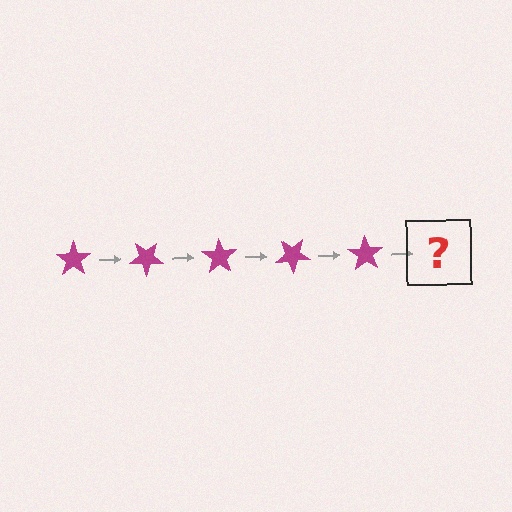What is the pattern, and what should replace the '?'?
The pattern is that the star rotates 35 degrees each step. The '?' should be a magenta star rotated 175 degrees.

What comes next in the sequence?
The next element should be a magenta star rotated 175 degrees.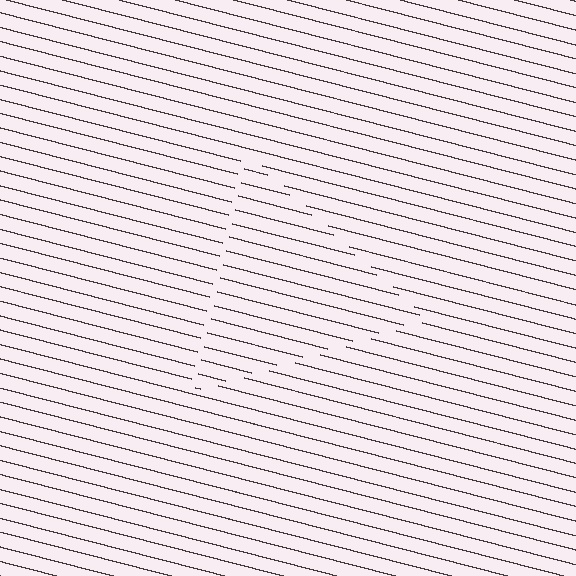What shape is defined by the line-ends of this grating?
An illusory triangle. The interior of the shape contains the same grating, shifted by half a period — the contour is defined by the phase discontinuity where line-ends from the inner and outer gratings abut.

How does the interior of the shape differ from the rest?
The interior of the shape contains the same grating, shifted by half a period — the contour is defined by the phase discontinuity where line-ends from the inner and outer gratings abut.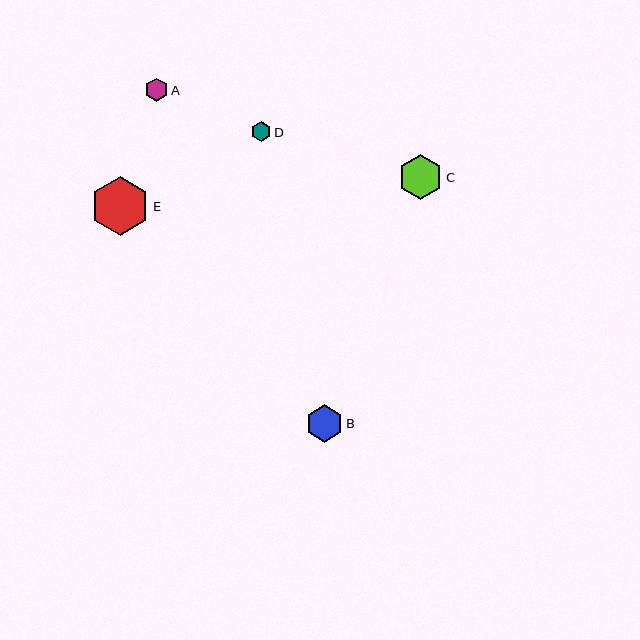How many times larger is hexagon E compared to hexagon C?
Hexagon E is approximately 1.3 times the size of hexagon C.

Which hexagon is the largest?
Hexagon E is the largest with a size of approximately 59 pixels.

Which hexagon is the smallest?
Hexagon D is the smallest with a size of approximately 21 pixels.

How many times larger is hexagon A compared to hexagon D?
Hexagon A is approximately 1.2 times the size of hexagon D.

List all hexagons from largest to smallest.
From largest to smallest: E, C, B, A, D.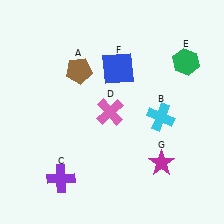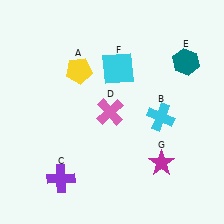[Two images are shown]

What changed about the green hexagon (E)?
In Image 1, E is green. In Image 2, it changed to teal.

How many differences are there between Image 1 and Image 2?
There are 3 differences between the two images.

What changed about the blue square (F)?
In Image 1, F is blue. In Image 2, it changed to cyan.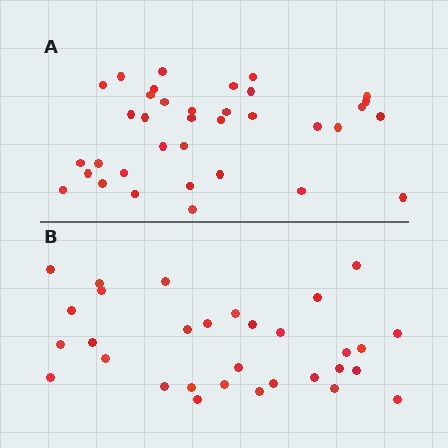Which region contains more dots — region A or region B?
Region A (the top region) has more dots.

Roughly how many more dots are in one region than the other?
Region A has about 5 more dots than region B.